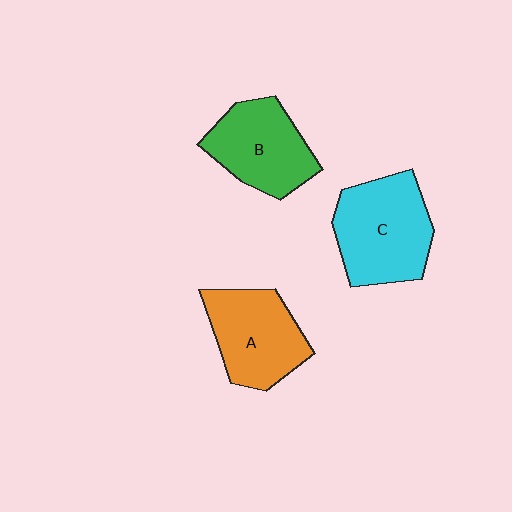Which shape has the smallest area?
Shape B (green).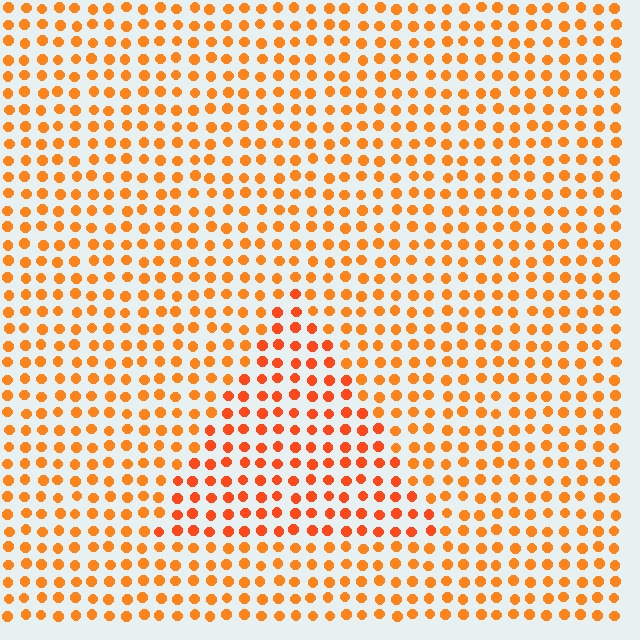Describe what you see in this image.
The image is filled with small orange elements in a uniform arrangement. A triangle-shaped region is visible where the elements are tinted to a slightly different hue, forming a subtle color boundary.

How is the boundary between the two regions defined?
The boundary is defined purely by a slight shift in hue (about 16 degrees). Spacing, size, and orientation are identical on both sides.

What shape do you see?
I see a triangle.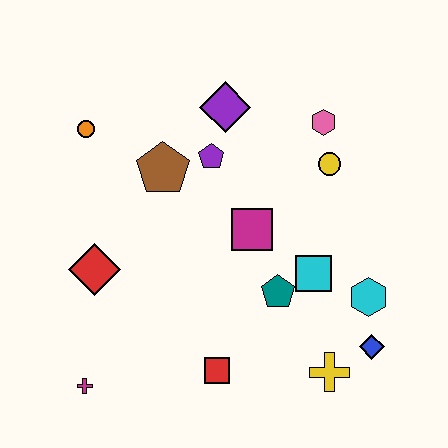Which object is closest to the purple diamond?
The purple pentagon is closest to the purple diamond.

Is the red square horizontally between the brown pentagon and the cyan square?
Yes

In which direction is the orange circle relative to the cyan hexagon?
The orange circle is to the left of the cyan hexagon.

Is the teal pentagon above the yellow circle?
No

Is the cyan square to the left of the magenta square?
No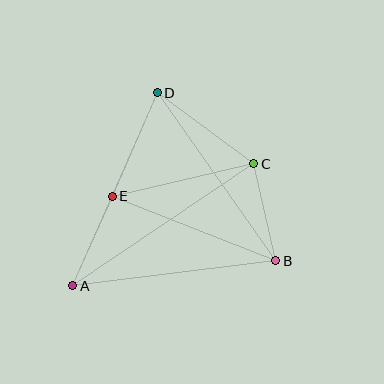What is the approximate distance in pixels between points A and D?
The distance between A and D is approximately 210 pixels.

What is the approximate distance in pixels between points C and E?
The distance between C and E is approximately 145 pixels.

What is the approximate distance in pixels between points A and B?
The distance between A and B is approximately 204 pixels.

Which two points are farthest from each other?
Points A and C are farthest from each other.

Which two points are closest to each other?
Points A and E are closest to each other.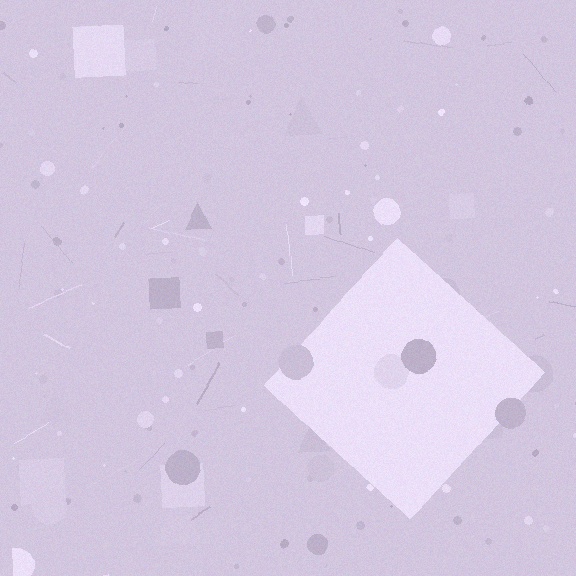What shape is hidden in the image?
A diamond is hidden in the image.